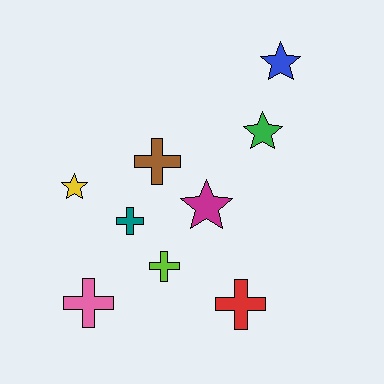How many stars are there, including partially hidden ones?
There are 4 stars.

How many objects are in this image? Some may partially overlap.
There are 9 objects.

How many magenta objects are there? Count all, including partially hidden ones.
There is 1 magenta object.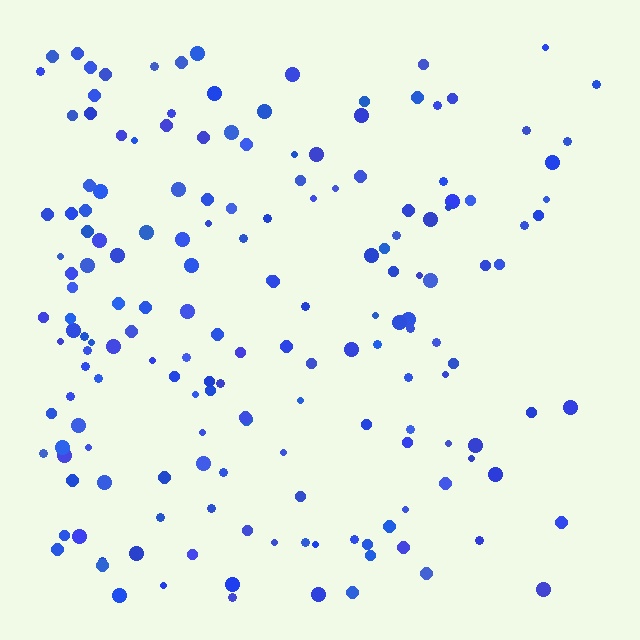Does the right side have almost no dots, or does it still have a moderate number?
Still a moderate number, just noticeably fewer than the left.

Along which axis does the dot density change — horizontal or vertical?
Horizontal.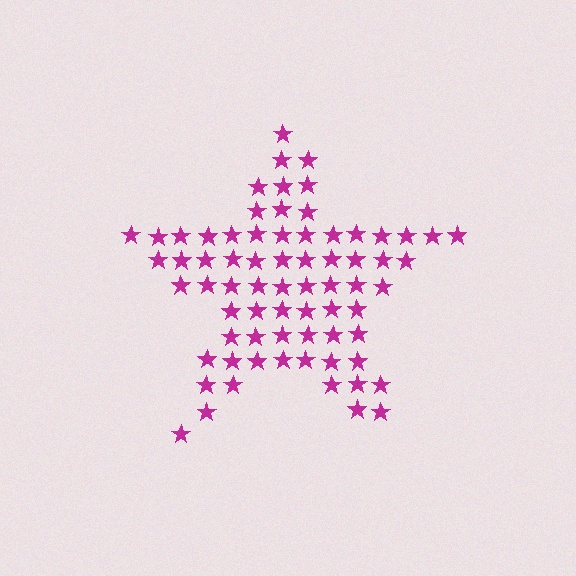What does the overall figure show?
The overall figure shows a star.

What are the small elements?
The small elements are stars.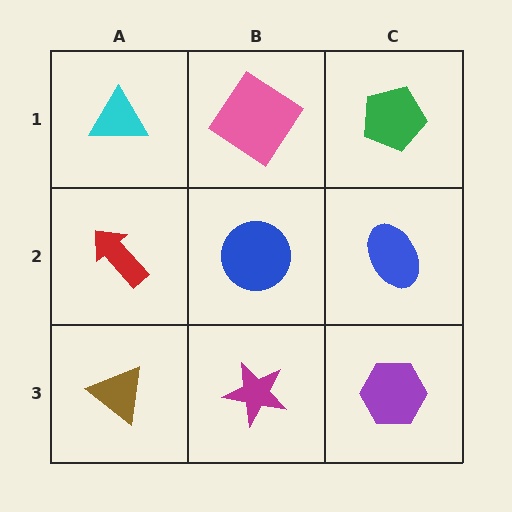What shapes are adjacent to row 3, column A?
A red arrow (row 2, column A), a magenta star (row 3, column B).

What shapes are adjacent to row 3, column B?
A blue circle (row 2, column B), a brown triangle (row 3, column A), a purple hexagon (row 3, column C).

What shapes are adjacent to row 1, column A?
A red arrow (row 2, column A), a pink diamond (row 1, column B).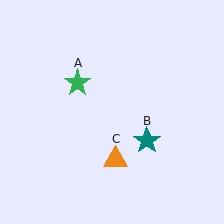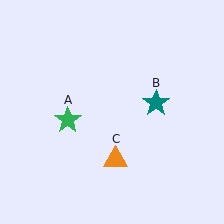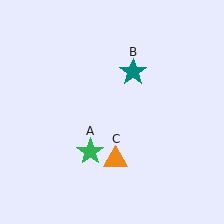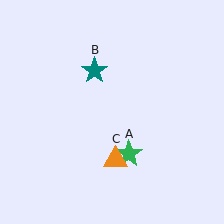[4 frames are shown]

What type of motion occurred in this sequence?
The green star (object A), teal star (object B) rotated counterclockwise around the center of the scene.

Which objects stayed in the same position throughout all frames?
Orange triangle (object C) remained stationary.